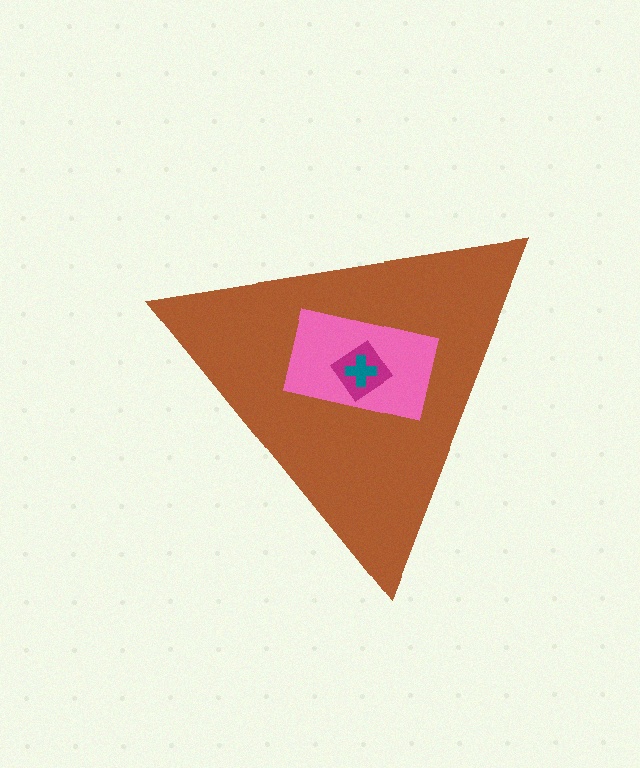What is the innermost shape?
The teal cross.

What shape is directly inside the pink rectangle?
The magenta diamond.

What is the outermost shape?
The brown triangle.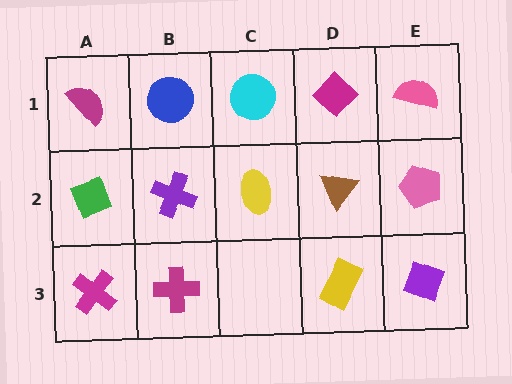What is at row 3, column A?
A magenta cross.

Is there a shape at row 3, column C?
No, that cell is empty.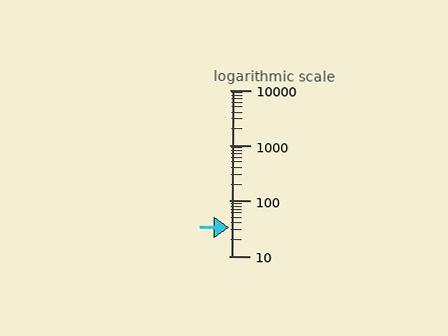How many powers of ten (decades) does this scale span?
The scale spans 3 decades, from 10 to 10000.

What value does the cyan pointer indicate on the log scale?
The pointer indicates approximately 33.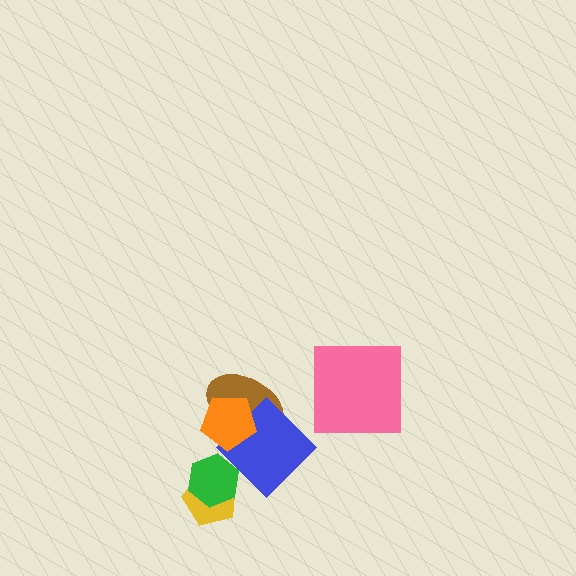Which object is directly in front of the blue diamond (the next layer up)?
The orange pentagon is directly in front of the blue diamond.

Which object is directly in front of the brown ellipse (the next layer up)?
The blue diamond is directly in front of the brown ellipse.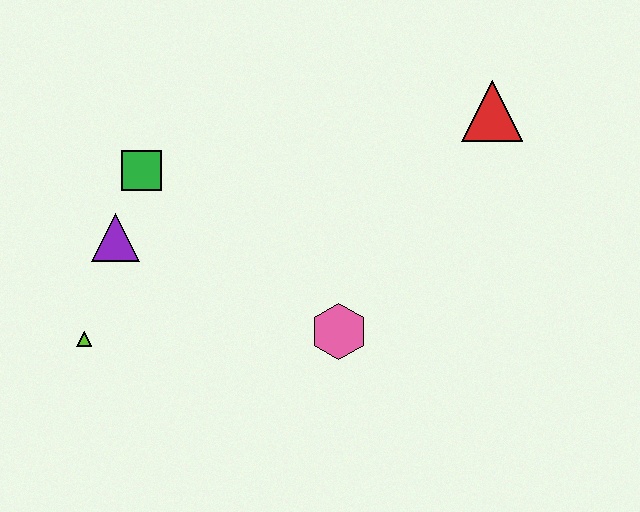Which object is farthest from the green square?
The red triangle is farthest from the green square.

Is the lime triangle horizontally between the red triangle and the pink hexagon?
No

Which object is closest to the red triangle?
The pink hexagon is closest to the red triangle.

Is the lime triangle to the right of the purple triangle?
No